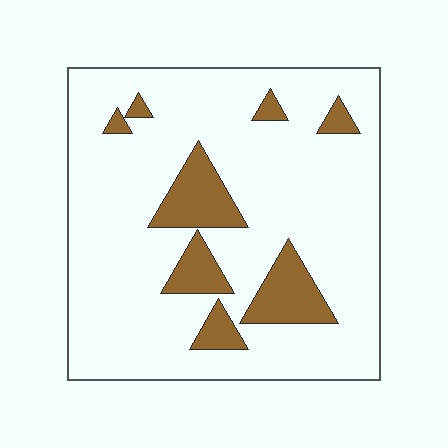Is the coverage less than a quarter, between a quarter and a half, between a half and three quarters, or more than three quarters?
Less than a quarter.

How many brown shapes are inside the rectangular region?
8.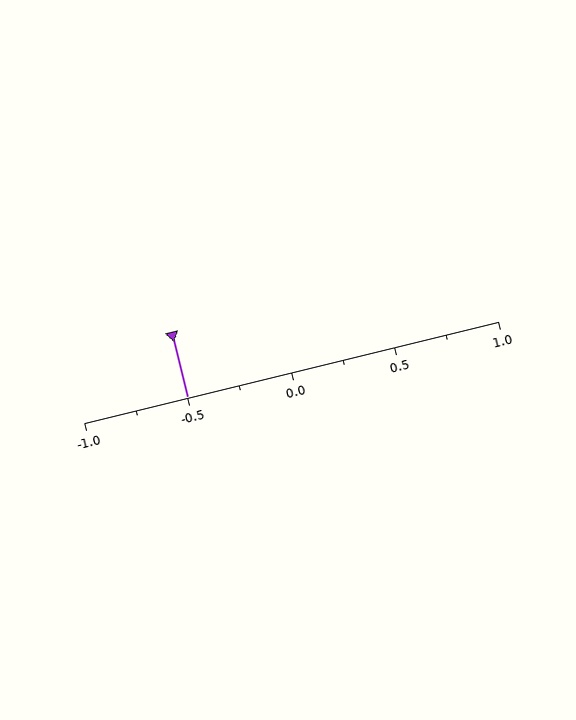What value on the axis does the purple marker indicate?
The marker indicates approximately -0.5.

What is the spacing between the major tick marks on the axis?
The major ticks are spaced 0.5 apart.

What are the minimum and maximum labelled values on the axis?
The axis runs from -1.0 to 1.0.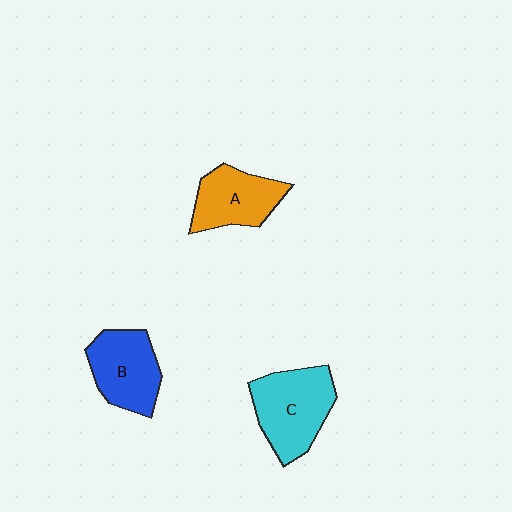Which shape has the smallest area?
Shape A (orange).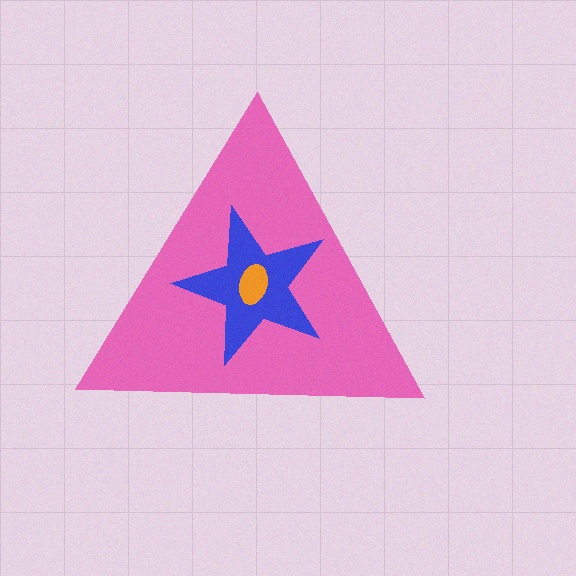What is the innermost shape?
The orange ellipse.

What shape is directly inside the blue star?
The orange ellipse.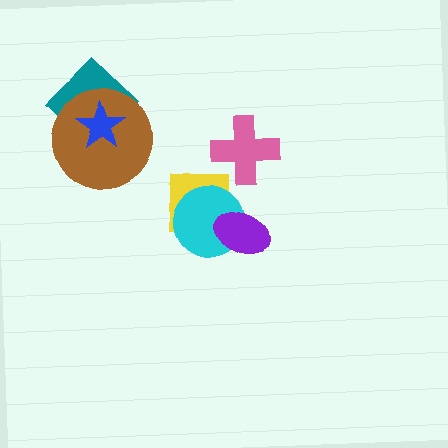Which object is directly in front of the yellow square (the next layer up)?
The cyan circle is directly in front of the yellow square.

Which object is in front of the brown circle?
The blue star is in front of the brown circle.